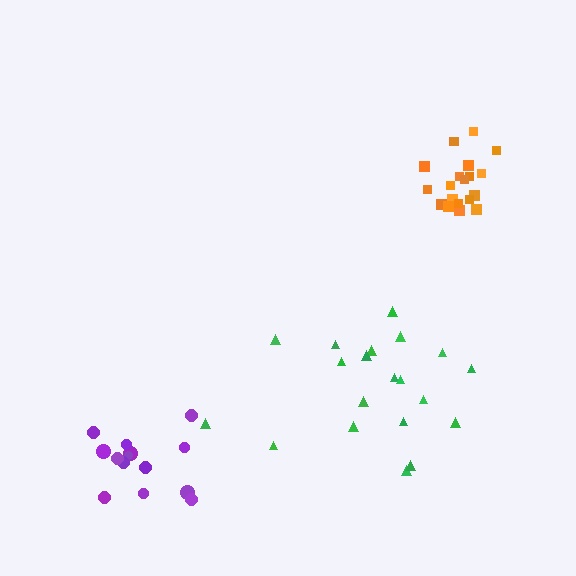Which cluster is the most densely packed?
Orange.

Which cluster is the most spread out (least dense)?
Green.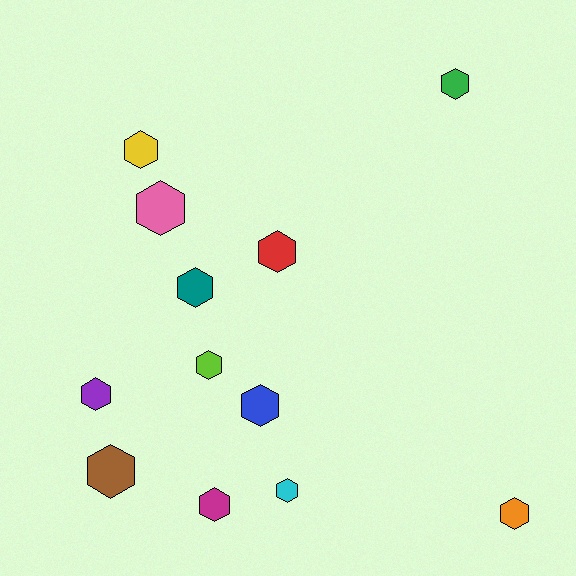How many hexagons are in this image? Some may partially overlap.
There are 12 hexagons.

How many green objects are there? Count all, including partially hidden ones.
There is 1 green object.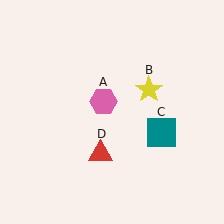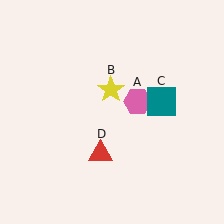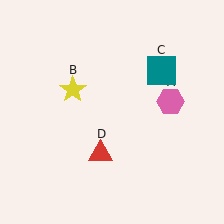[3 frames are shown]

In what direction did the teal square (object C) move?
The teal square (object C) moved up.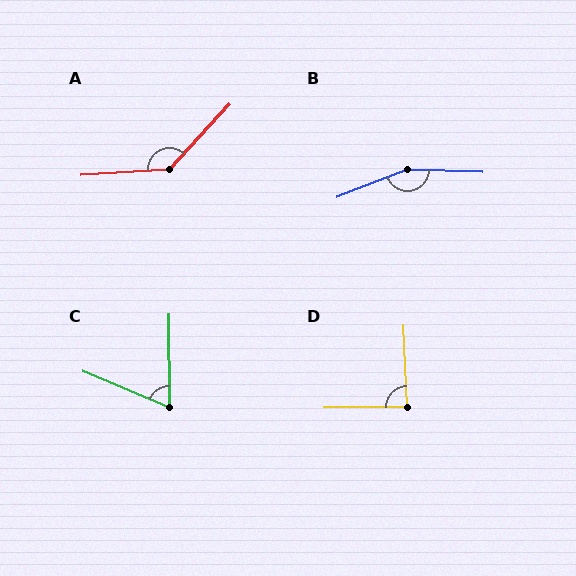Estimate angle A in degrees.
Approximately 137 degrees.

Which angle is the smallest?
C, at approximately 66 degrees.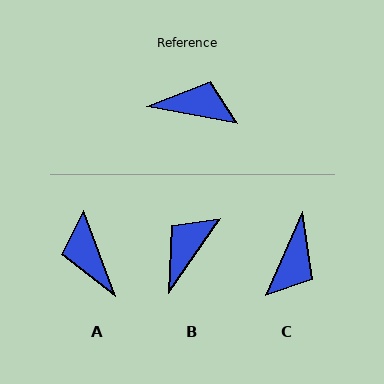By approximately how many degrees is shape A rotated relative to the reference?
Approximately 121 degrees counter-clockwise.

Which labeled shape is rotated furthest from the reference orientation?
A, about 121 degrees away.